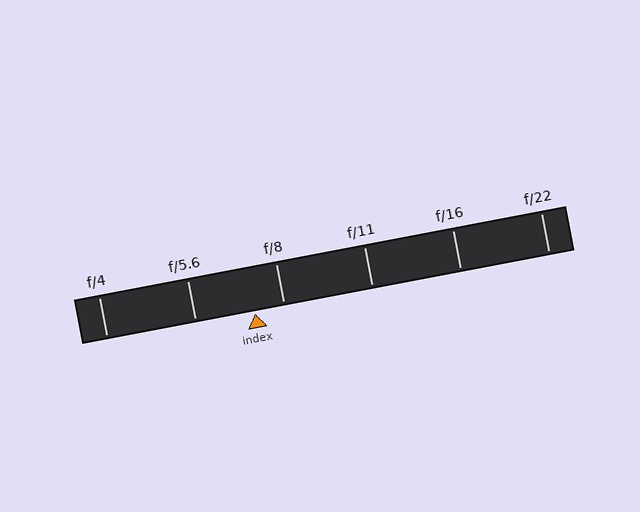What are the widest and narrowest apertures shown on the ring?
The widest aperture shown is f/4 and the narrowest is f/22.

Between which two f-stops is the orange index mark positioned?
The index mark is between f/5.6 and f/8.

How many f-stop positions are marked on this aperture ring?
There are 6 f-stop positions marked.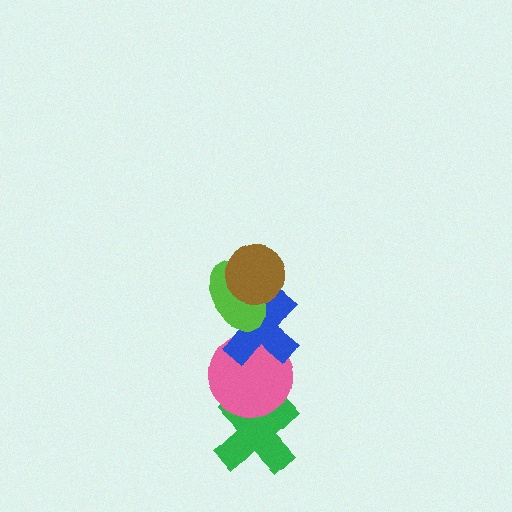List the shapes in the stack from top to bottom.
From top to bottom: the brown circle, the lime ellipse, the blue cross, the pink circle, the green cross.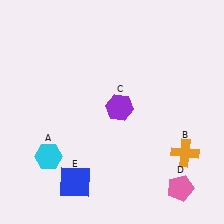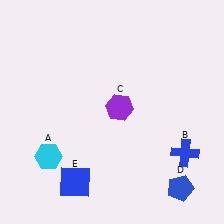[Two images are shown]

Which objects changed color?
B changed from orange to blue. D changed from pink to blue.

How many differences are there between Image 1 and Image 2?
There are 2 differences between the two images.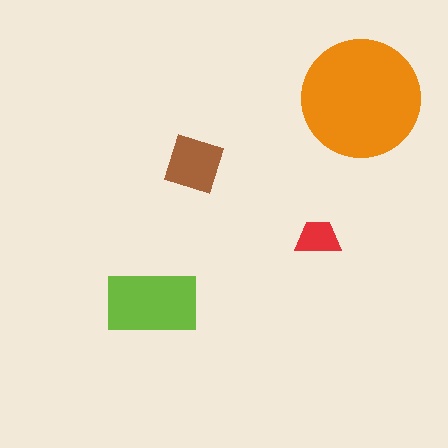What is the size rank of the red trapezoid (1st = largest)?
4th.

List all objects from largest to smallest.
The orange circle, the lime rectangle, the brown diamond, the red trapezoid.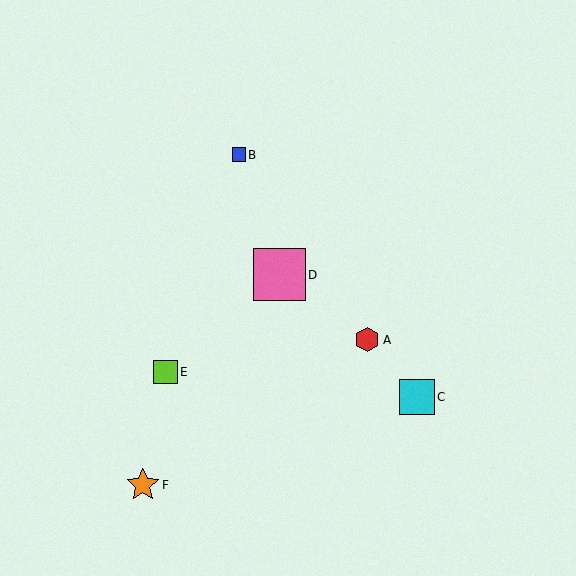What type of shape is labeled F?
Shape F is an orange star.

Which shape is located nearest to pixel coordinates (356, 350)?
The red hexagon (labeled A) at (367, 340) is nearest to that location.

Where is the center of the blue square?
The center of the blue square is at (239, 155).